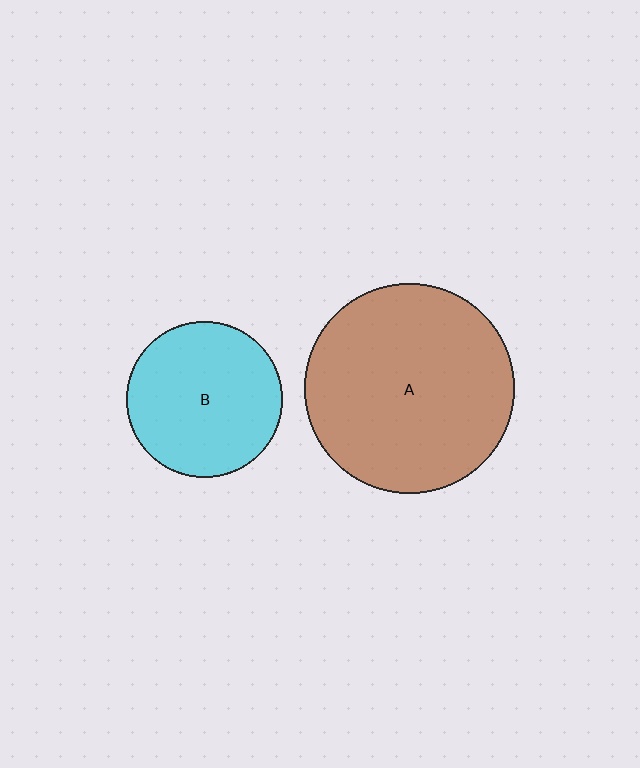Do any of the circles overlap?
No, none of the circles overlap.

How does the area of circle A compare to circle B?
Approximately 1.8 times.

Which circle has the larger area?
Circle A (brown).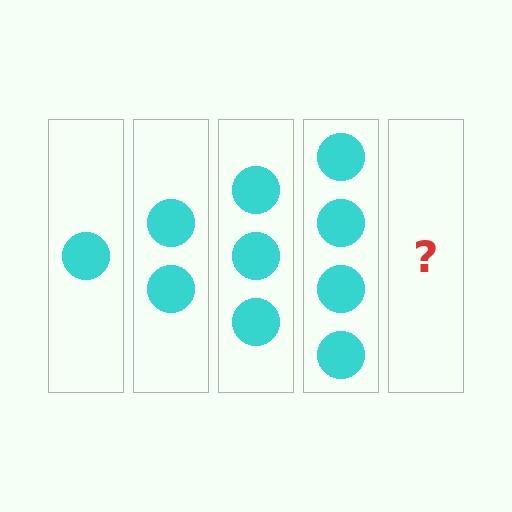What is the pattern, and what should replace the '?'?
The pattern is that each step adds one more circle. The '?' should be 5 circles.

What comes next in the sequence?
The next element should be 5 circles.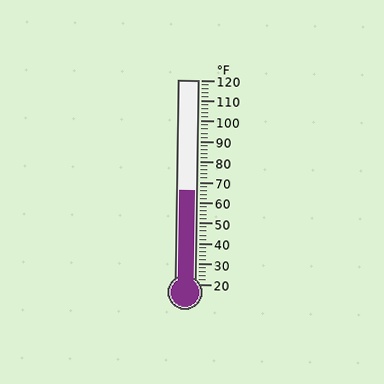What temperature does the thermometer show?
The thermometer shows approximately 66°F.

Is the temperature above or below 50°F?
The temperature is above 50°F.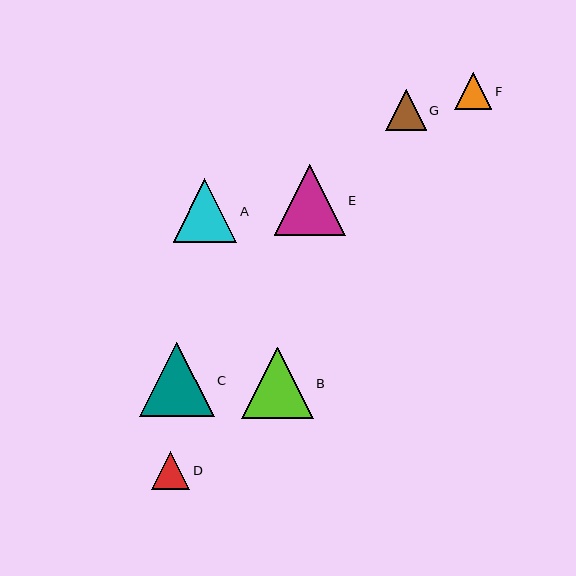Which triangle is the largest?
Triangle C is the largest with a size of approximately 74 pixels.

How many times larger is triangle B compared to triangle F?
Triangle B is approximately 1.9 times the size of triangle F.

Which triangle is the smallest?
Triangle F is the smallest with a size of approximately 38 pixels.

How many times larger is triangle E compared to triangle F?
Triangle E is approximately 1.9 times the size of triangle F.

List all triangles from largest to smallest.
From largest to smallest: C, B, E, A, G, D, F.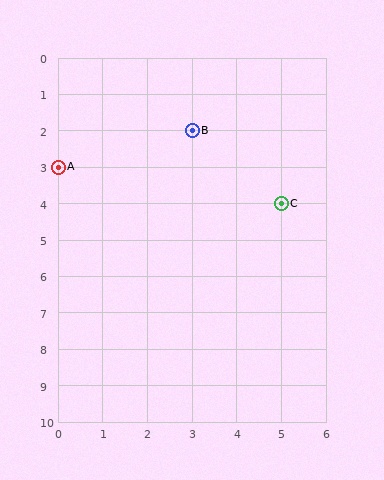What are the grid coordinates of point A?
Point A is at grid coordinates (0, 3).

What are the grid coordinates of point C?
Point C is at grid coordinates (5, 4).